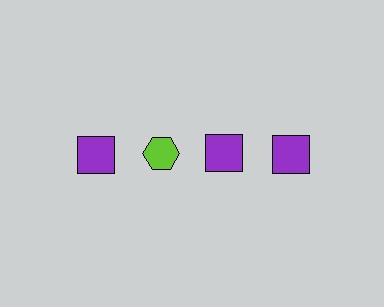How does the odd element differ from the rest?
It differs in both color (lime instead of purple) and shape (hexagon instead of square).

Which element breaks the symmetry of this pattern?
The lime hexagon in the top row, second from left column breaks the symmetry. All other shapes are purple squares.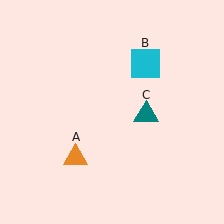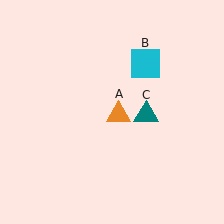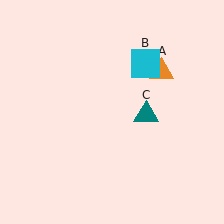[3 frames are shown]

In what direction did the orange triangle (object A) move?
The orange triangle (object A) moved up and to the right.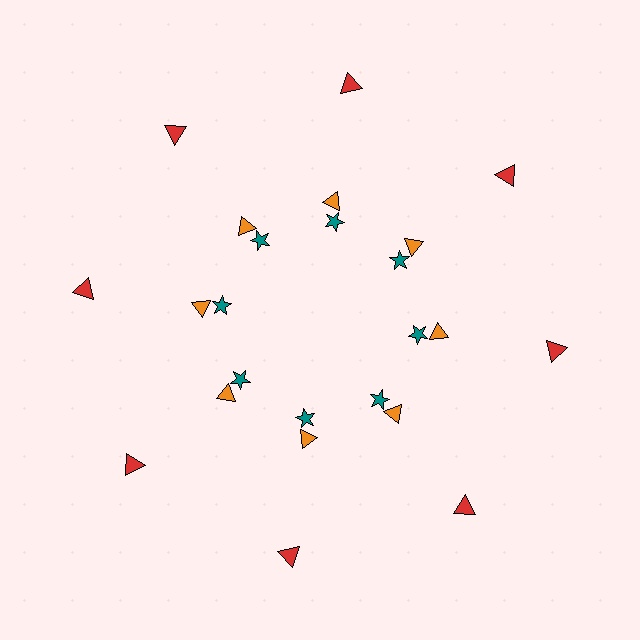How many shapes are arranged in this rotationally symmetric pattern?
There are 24 shapes, arranged in 8 groups of 3.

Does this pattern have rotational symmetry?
Yes, this pattern has 8-fold rotational symmetry. It looks the same after rotating 45 degrees around the center.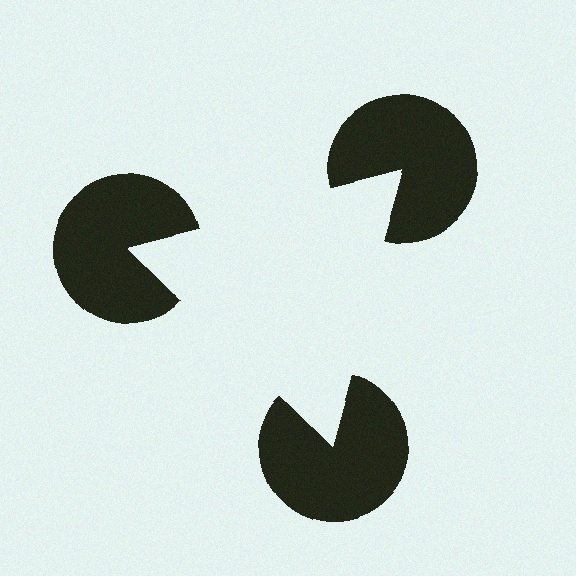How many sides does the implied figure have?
3 sides.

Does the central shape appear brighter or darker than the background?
It typically appears slightly brighter than the background, even though no actual brightness change is drawn.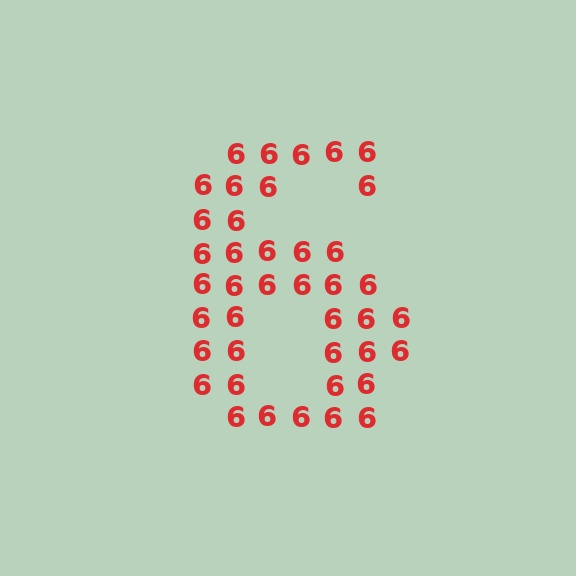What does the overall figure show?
The overall figure shows the digit 6.